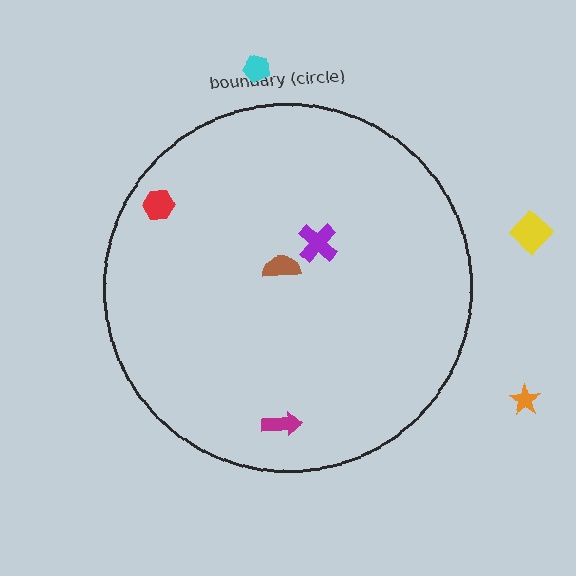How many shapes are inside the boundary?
4 inside, 3 outside.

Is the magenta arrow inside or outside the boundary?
Inside.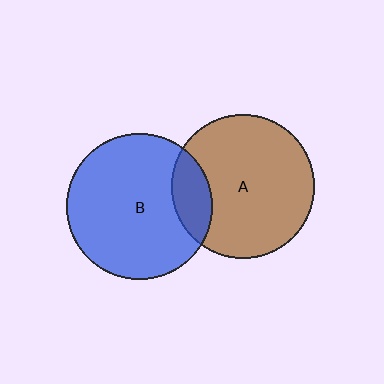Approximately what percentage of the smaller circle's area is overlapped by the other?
Approximately 15%.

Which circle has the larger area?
Circle B (blue).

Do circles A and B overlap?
Yes.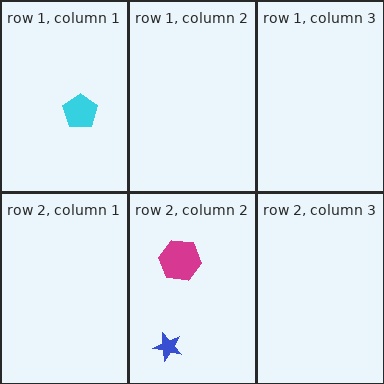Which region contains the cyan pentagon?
The row 1, column 1 region.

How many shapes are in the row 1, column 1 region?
1.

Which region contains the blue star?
The row 2, column 2 region.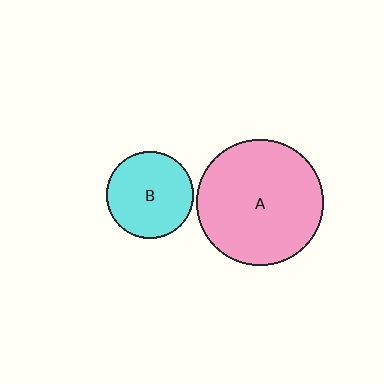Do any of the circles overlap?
No, none of the circles overlap.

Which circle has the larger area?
Circle A (pink).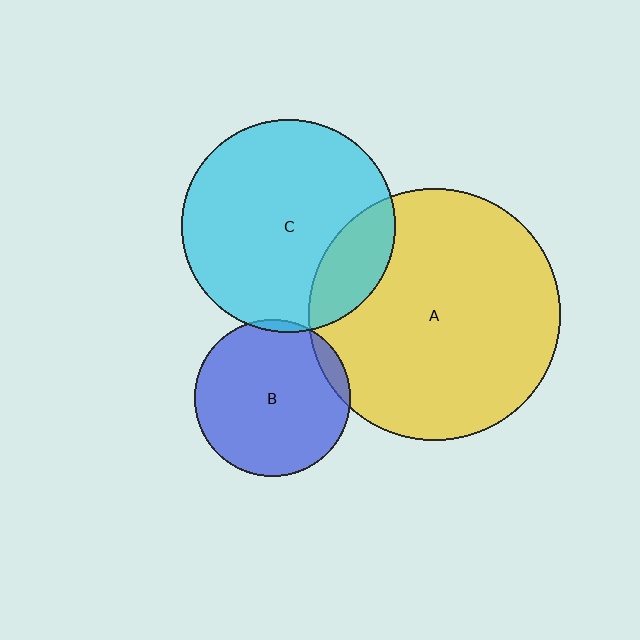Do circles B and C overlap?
Yes.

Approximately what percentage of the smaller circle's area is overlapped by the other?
Approximately 5%.